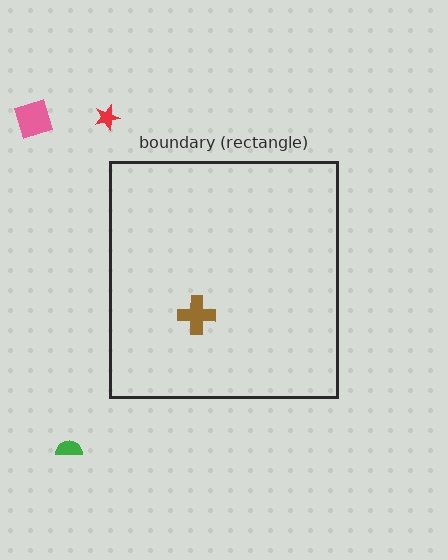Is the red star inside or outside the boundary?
Outside.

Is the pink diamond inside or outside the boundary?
Outside.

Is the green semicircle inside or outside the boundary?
Outside.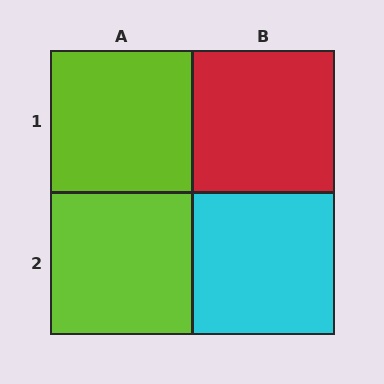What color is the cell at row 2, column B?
Cyan.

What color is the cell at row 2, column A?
Lime.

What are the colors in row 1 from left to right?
Lime, red.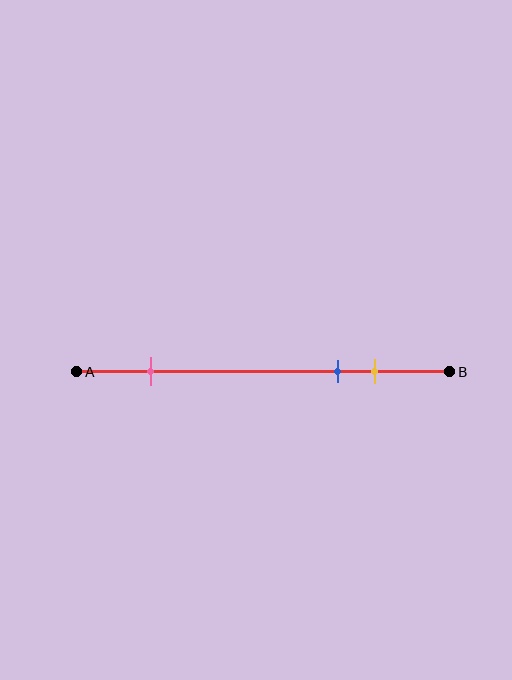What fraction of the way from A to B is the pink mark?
The pink mark is approximately 20% (0.2) of the way from A to B.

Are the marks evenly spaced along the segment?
No, the marks are not evenly spaced.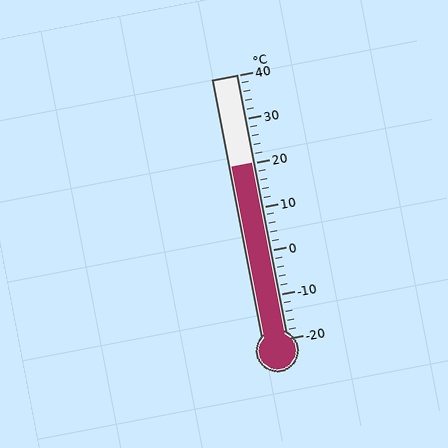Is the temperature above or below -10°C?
The temperature is above -10°C.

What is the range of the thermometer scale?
The thermometer scale ranges from -20°C to 40°C.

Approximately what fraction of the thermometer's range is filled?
The thermometer is filled to approximately 65% of its range.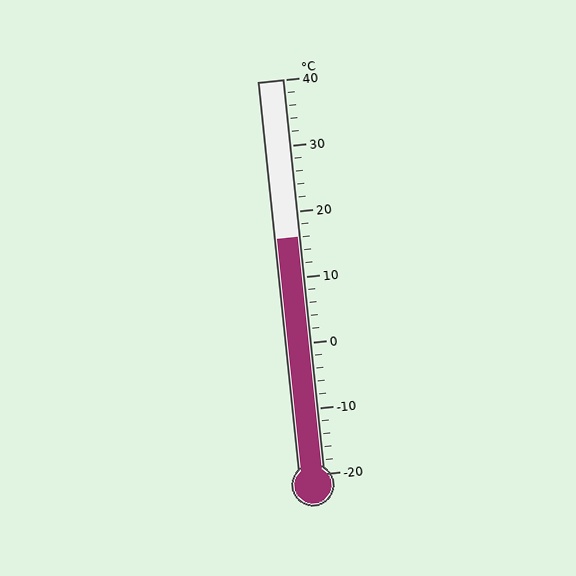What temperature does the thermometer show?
The thermometer shows approximately 16°C.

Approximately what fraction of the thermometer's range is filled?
The thermometer is filled to approximately 60% of its range.